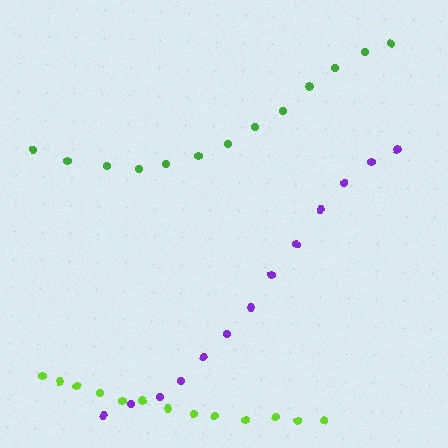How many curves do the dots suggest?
There are 3 distinct paths.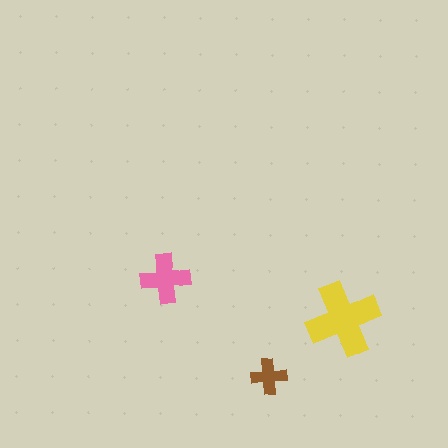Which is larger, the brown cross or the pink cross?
The pink one.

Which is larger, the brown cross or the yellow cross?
The yellow one.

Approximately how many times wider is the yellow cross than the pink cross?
About 1.5 times wider.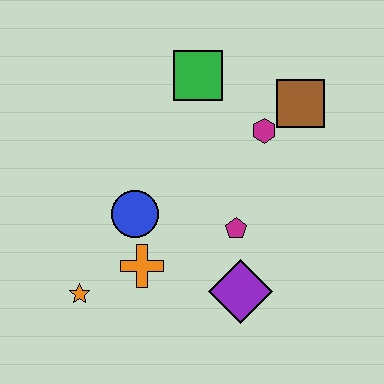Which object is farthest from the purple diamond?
The green square is farthest from the purple diamond.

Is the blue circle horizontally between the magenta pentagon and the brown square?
No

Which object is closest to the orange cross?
The blue circle is closest to the orange cross.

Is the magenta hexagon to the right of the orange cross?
Yes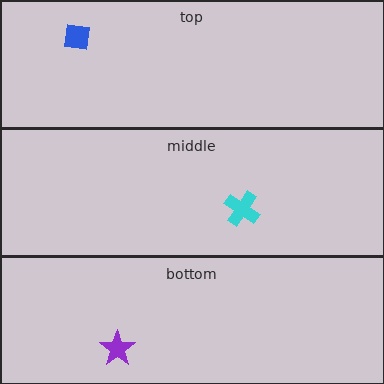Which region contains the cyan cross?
The middle region.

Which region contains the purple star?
The bottom region.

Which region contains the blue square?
The top region.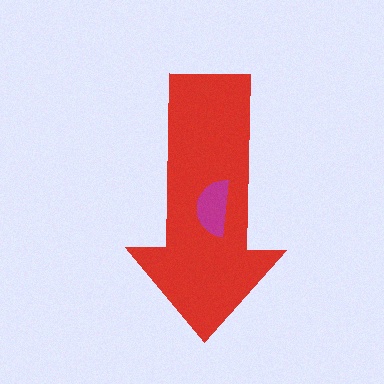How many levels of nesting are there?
2.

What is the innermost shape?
The magenta semicircle.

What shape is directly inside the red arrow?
The magenta semicircle.